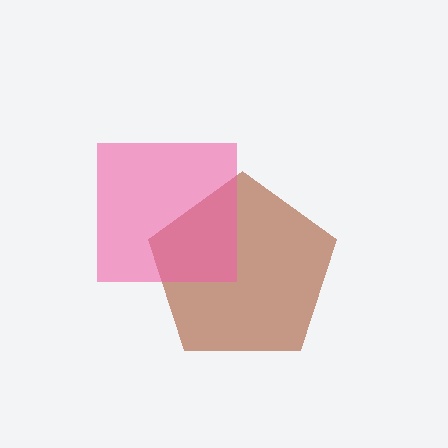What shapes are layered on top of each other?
The layered shapes are: a brown pentagon, a pink square.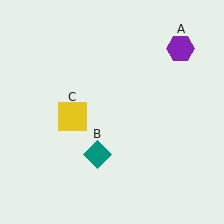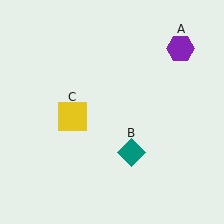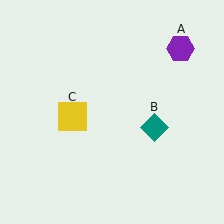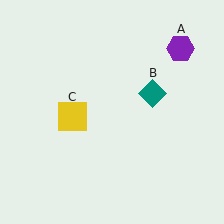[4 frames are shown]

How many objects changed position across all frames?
1 object changed position: teal diamond (object B).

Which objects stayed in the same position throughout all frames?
Purple hexagon (object A) and yellow square (object C) remained stationary.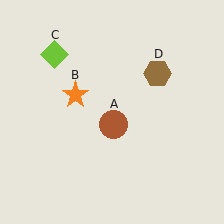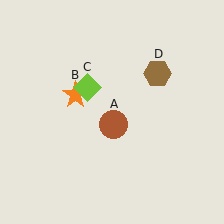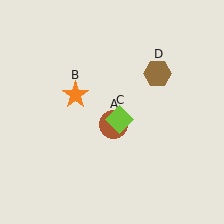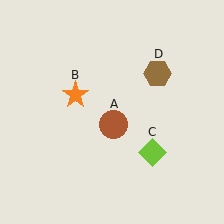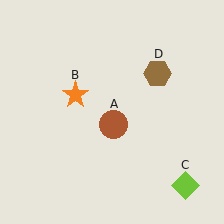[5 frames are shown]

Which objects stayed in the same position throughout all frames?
Brown circle (object A) and orange star (object B) and brown hexagon (object D) remained stationary.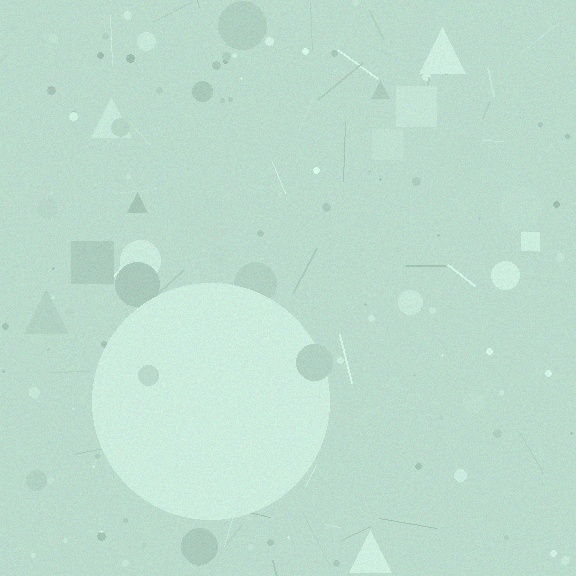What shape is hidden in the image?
A circle is hidden in the image.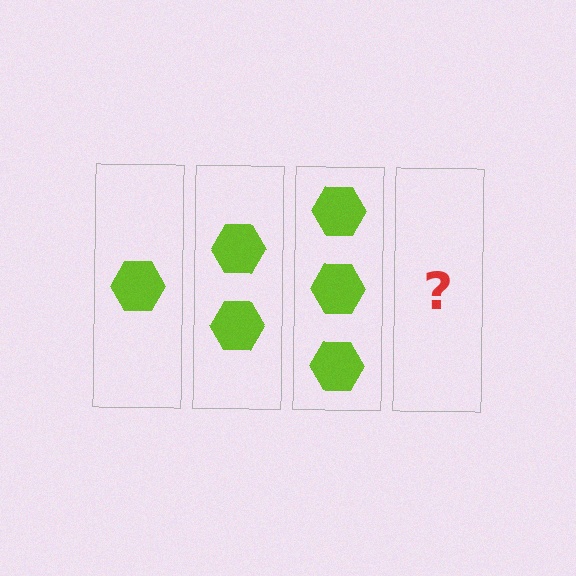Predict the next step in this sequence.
The next step is 4 hexagons.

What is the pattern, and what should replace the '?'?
The pattern is that each step adds one more hexagon. The '?' should be 4 hexagons.